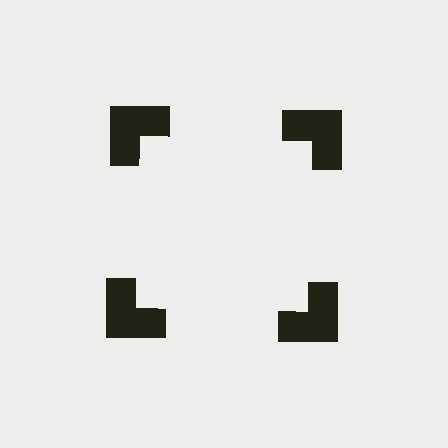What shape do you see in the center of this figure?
An illusory square — its edges are inferred from the aligned wedge cuts in the notched squares, not physically drawn.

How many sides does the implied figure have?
4 sides.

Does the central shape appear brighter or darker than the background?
It typically appears slightly brighter than the background, even though no actual brightness change is drawn.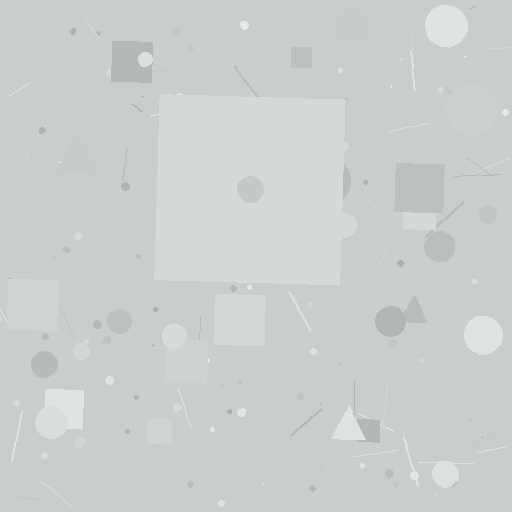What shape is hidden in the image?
A square is hidden in the image.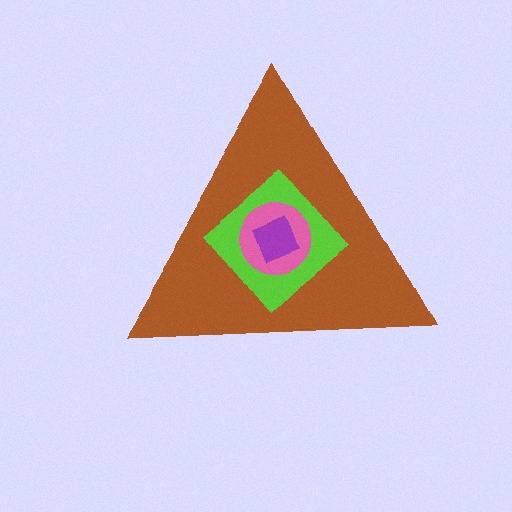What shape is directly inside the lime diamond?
The pink circle.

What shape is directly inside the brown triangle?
The lime diamond.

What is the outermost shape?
The brown triangle.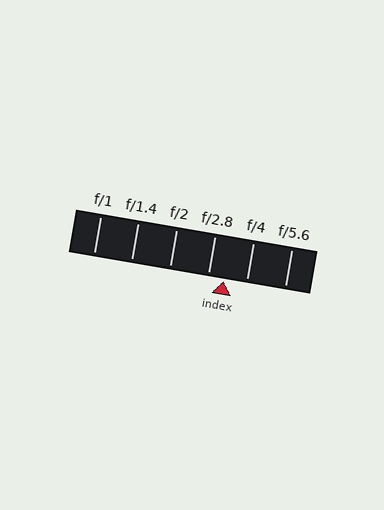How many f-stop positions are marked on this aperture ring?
There are 6 f-stop positions marked.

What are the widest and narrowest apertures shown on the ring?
The widest aperture shown is f/1 and the narrowest is f/5.6.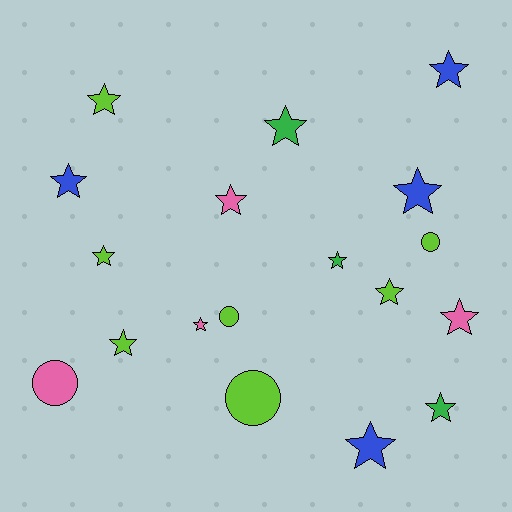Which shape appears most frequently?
Star, with 14 objects.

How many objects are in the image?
There are 18 objects.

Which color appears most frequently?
Lime, with 7 objects.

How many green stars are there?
There are 3 green stars.